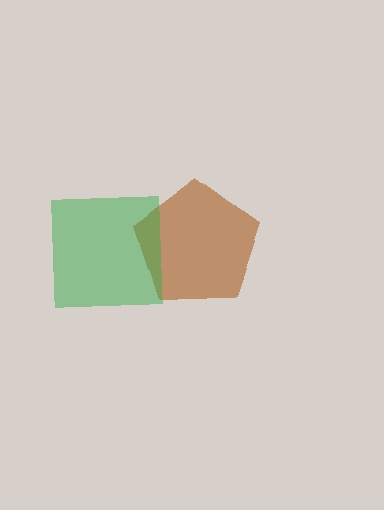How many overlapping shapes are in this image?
There are 2 overlapping shapes in the image.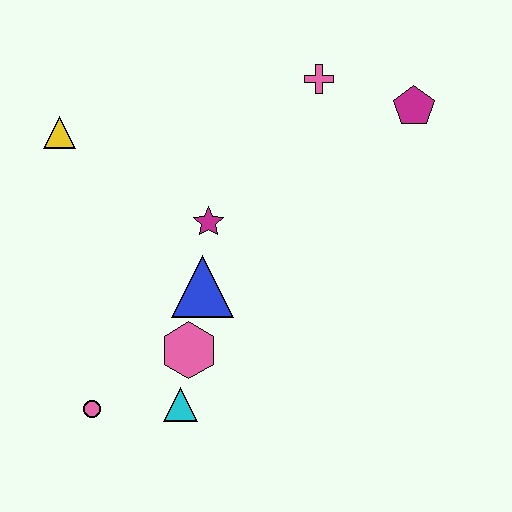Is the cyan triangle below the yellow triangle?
Yes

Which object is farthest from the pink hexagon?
The magenta pentagon is farthest from the pink hexagon.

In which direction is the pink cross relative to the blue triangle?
The pink cross is above the blue triangle.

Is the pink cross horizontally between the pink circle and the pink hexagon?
No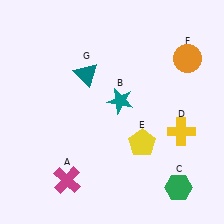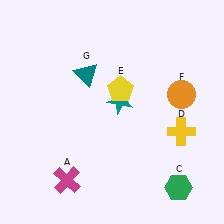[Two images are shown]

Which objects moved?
The objects that moved are: the yellow pentagon (E), the orange circle (F).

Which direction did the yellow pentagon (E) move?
The yellow pentagon (E) moved up.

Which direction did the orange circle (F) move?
The orange circle (F) moved down.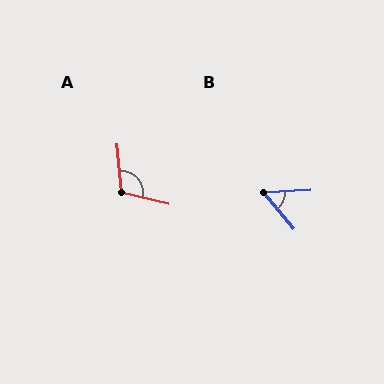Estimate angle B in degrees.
Approximately 54 degrees.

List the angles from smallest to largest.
B (54°), A (108°).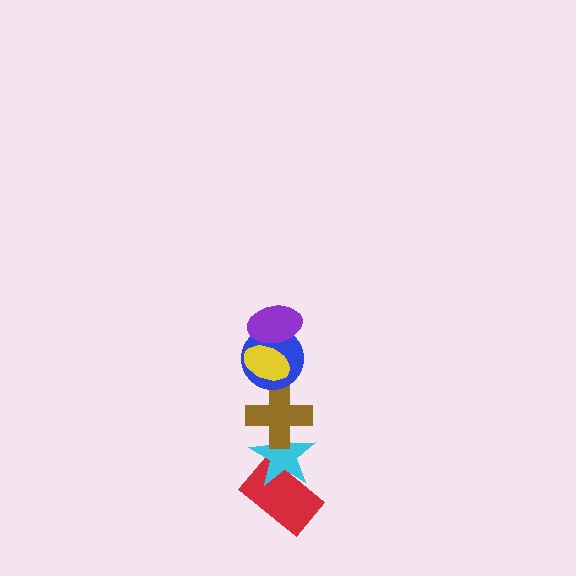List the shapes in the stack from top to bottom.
From top to bottom: the purple ellipse, the yellow ellipse, the blue circle, the brown cross, the cyan star, the red rectangle.